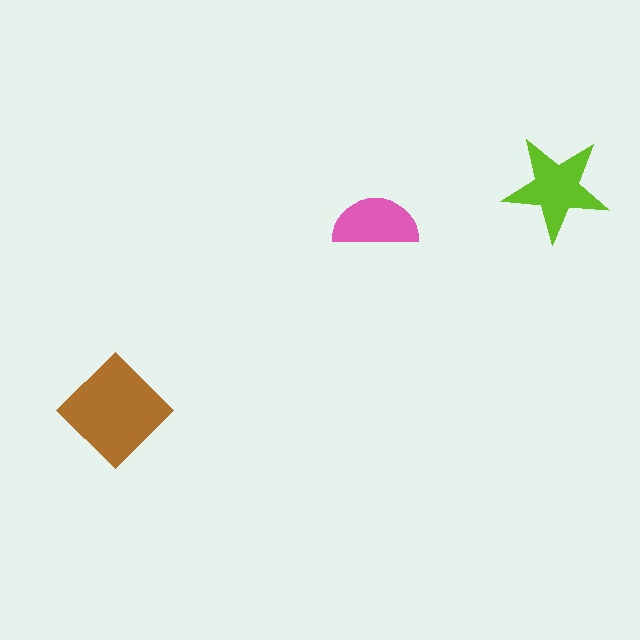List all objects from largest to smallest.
The brown diamond, the lime star, the pink semicircle.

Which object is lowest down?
The brown diamond is bottommost.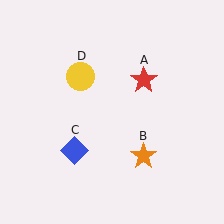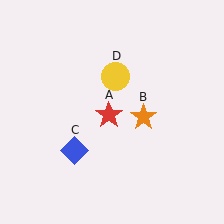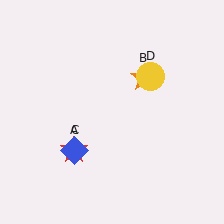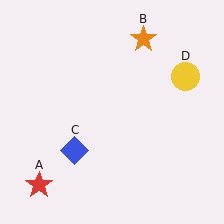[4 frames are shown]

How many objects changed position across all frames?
3 objects changed position: red star (object A), orange star (object B), yellow circle (object D).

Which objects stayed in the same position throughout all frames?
Blue diamond (object C) remained stationary.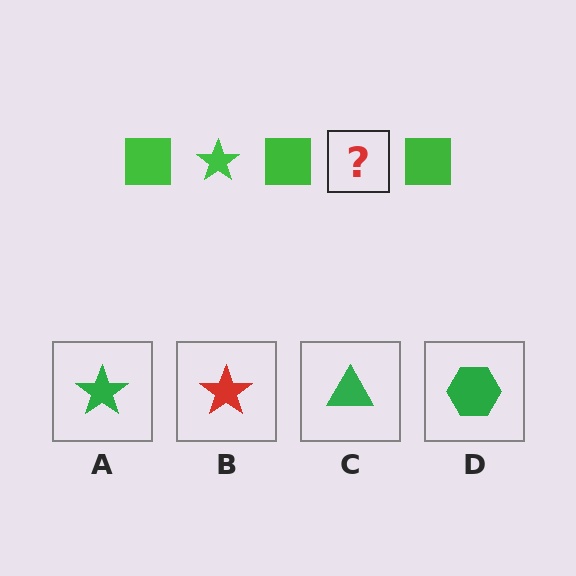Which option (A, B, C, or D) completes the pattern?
A.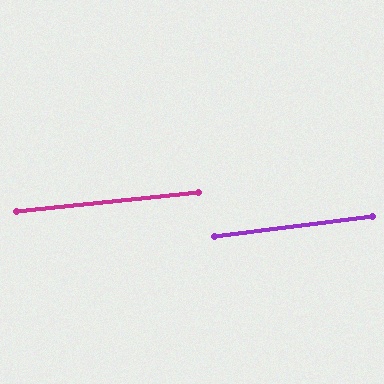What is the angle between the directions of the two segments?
Approximately 1 degree.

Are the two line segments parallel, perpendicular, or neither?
Parallel — their directions differ by only 1.2°.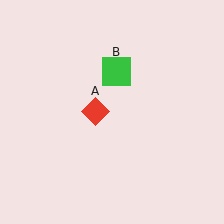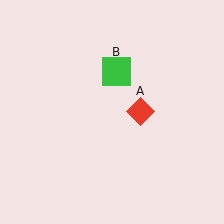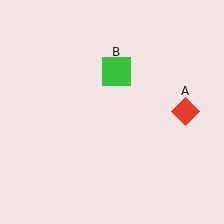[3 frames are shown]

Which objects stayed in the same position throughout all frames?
Green square (object B) remained stationary.